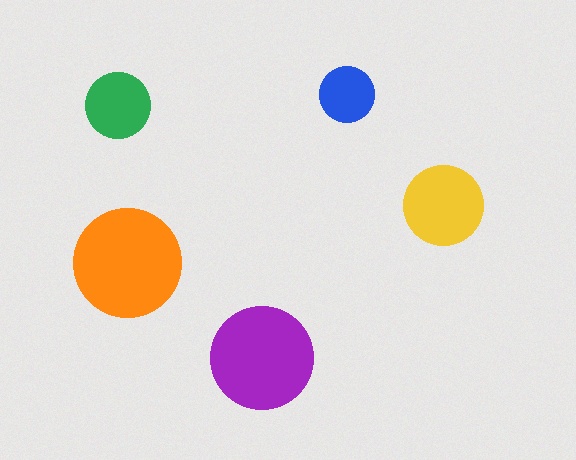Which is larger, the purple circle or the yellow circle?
The purple one.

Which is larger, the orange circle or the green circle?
The orange one.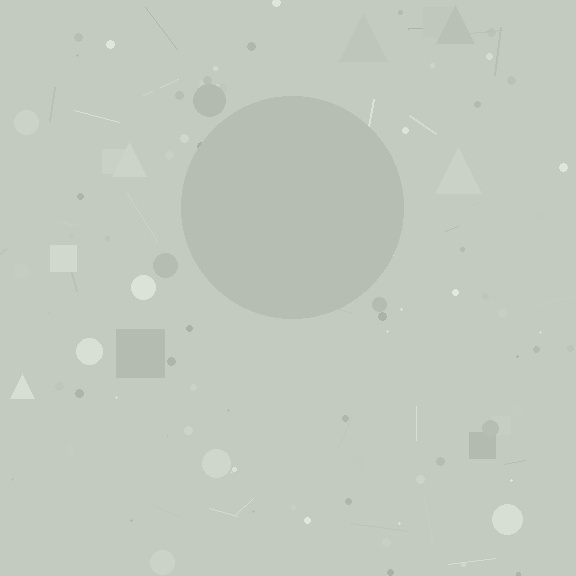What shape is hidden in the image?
A circle is hidden in the image.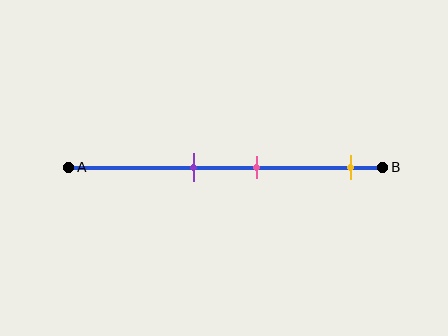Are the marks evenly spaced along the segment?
No, the marks are not evenly spaced.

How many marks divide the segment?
There are 3 marks dividing the segment.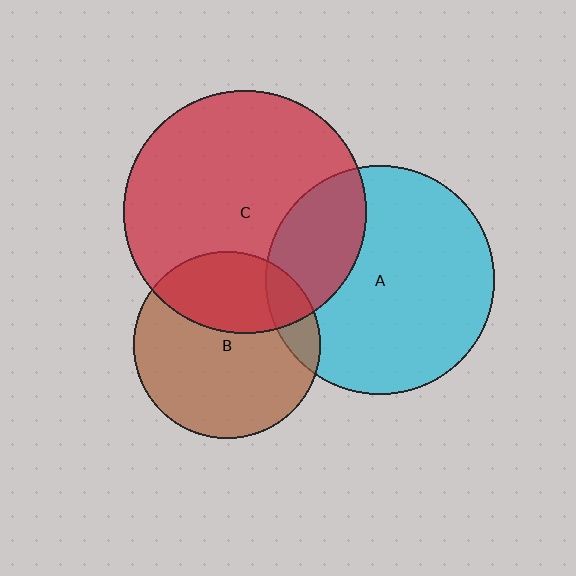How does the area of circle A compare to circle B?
Approximately 1.5 times.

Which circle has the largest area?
Circle C (red).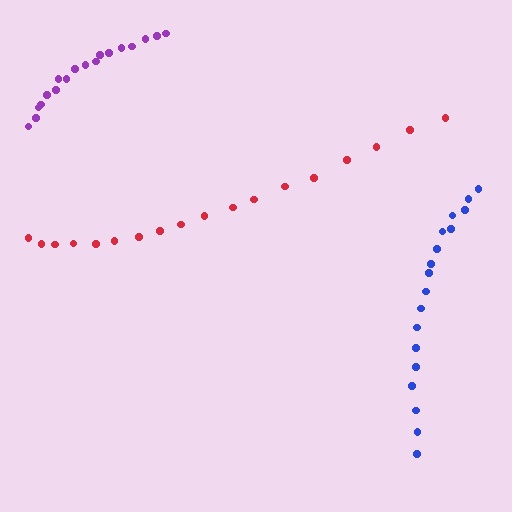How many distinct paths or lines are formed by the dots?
There are 3 distinct paths.